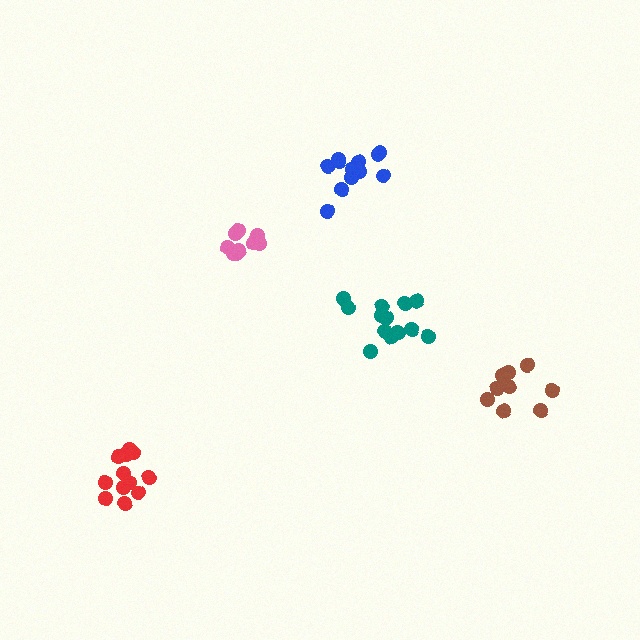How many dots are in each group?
Group 1: 10 dots, Group 2: 13 dots, Group 3: 12 dots, Group 4: 12 dots, Group 5: 9 dots (56 total).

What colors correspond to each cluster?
The clusters are colored: brown, teal, blue, red, pink.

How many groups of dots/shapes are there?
There are 5 groups.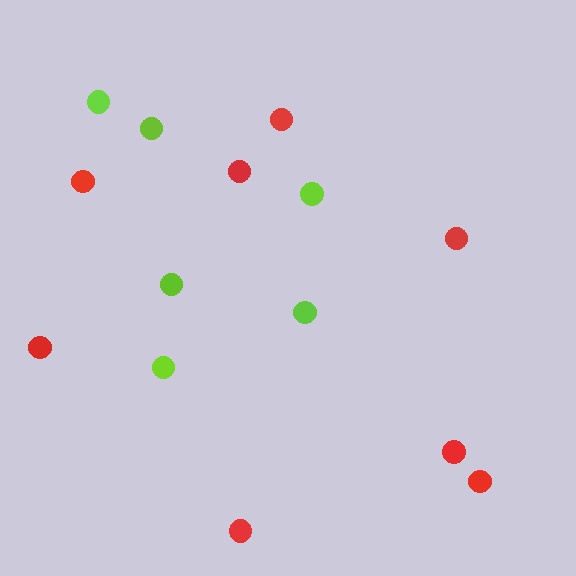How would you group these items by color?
There are 2 groups: one group of red circles (8) and one group of lime circles (6).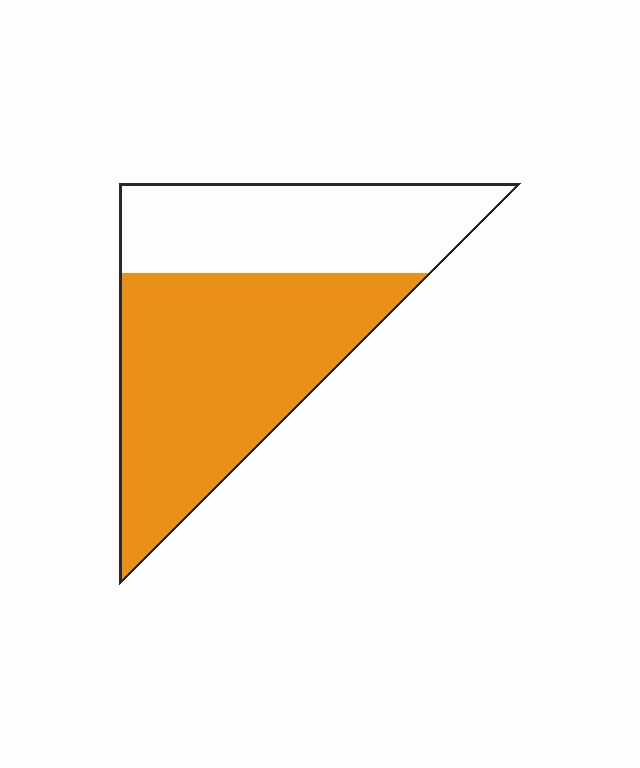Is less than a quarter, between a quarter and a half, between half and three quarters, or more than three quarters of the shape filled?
Between half and three quarters.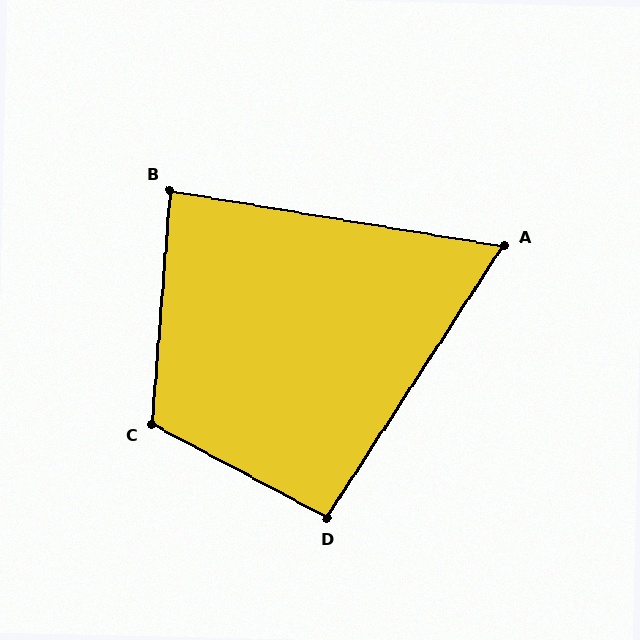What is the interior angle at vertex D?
Approximately 95 degrees (approximately right).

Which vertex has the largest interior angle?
C, at approximately 114 degrees.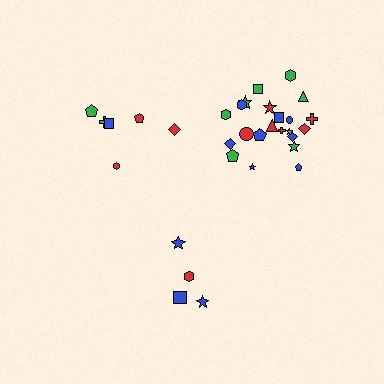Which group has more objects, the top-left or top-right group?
The top-right group.